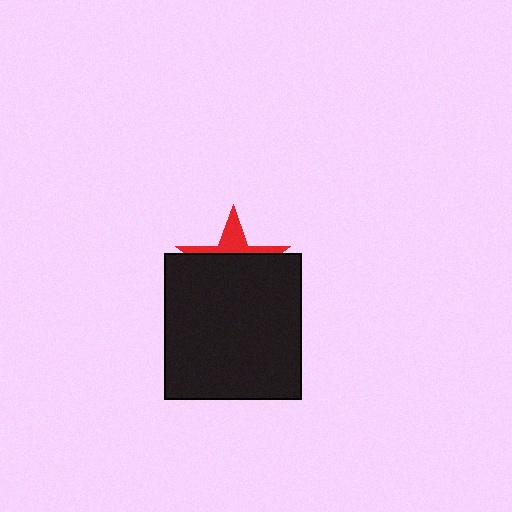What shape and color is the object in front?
The object in front is a black rectangle.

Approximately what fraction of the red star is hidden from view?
Roughly 67% of the red star is hidden behind the black rectangle.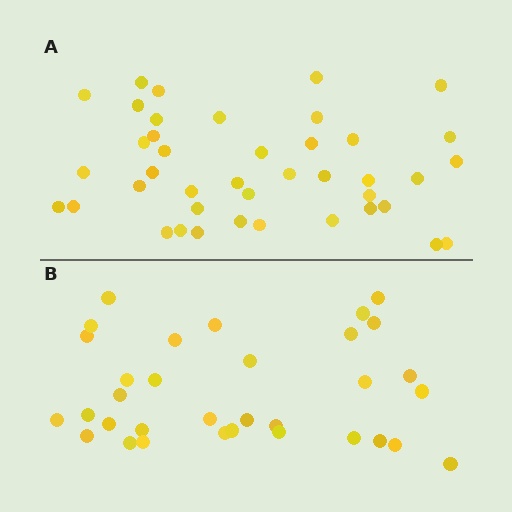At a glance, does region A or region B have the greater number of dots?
Region A (the top region) has more dots.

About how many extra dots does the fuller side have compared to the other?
Region A has roughly 8 or so more dots than region B.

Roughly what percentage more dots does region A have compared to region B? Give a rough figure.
About 25% more.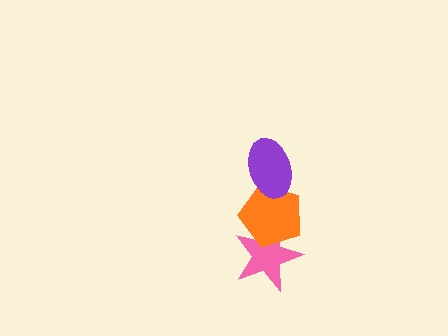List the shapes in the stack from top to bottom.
From top to bottom: the purple ellipse, the orange pentagon, the pink star.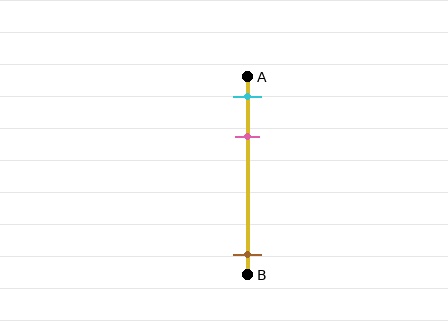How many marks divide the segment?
There are 3 marks dividing the segment.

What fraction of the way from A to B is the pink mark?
The pink mark is approximately 30% (0.3) of the way from A to B.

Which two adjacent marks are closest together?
The cyan and pink marks are the closest adjacent pair.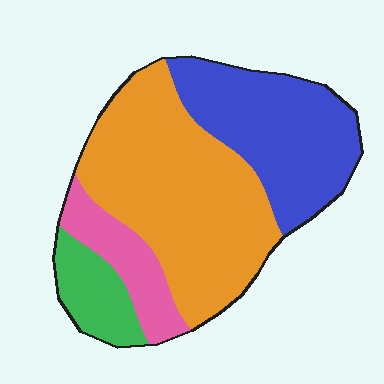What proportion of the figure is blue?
Blue takes up about one third (1/3) of the figure.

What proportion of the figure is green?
Green takes up less than a sixth of the figure.